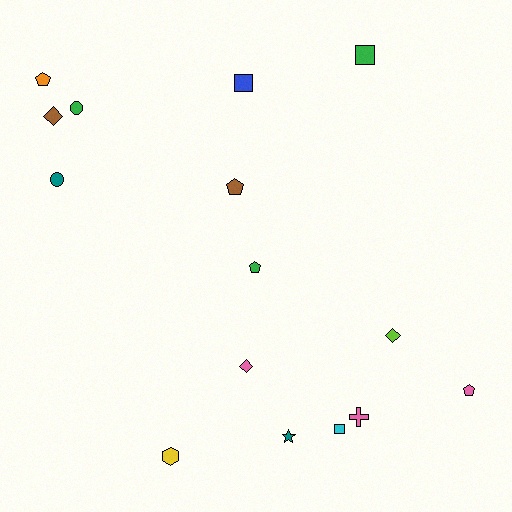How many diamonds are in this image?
There are 3 diamonds.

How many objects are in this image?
There are 15 objects.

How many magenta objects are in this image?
There are no magenta objects.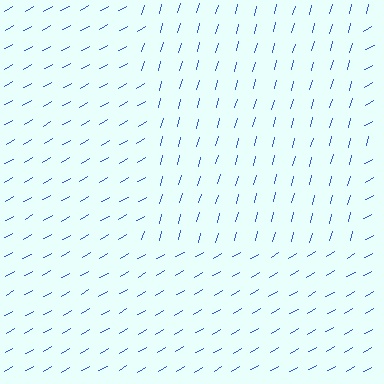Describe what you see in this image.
The image is filled with small blue line segments. A rectangle region in the image has lines oriented differently from the surrounding lines, creating a visible texture boundary.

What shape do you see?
I see a rectangle.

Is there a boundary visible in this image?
Yes, there is a texture boundary formed by a change in line orientation.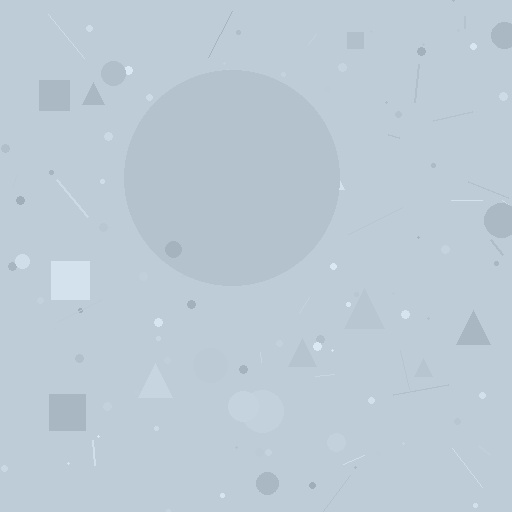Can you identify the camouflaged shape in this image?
The camouflaged shape is a circle.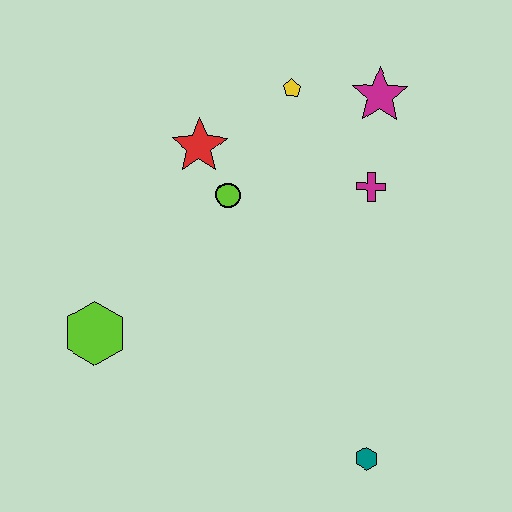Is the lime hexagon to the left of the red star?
Yes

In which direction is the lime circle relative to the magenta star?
The lime circle is to the left of the magenta star.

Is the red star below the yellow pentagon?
Yes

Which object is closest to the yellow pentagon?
The magenta star is closest to the yellow pentagon.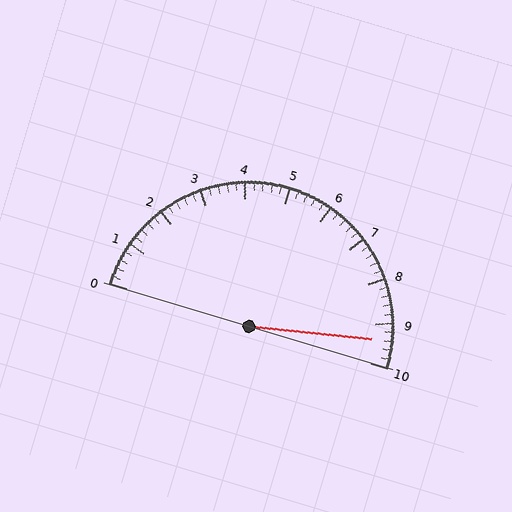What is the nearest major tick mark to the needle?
The nearest major tick mark is 9.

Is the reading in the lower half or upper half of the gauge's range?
The reading is in the upper half of the range (0 to 10).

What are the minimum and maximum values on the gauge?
The gauge ranges from 0 to 10.